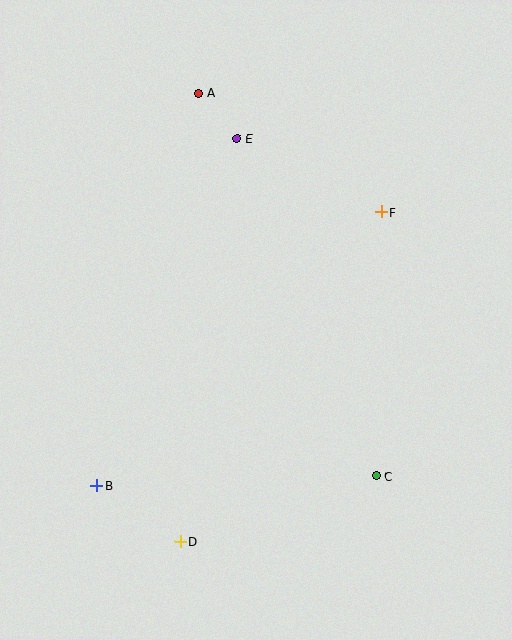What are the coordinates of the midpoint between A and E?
The midpoint between A and E is at (218, 116).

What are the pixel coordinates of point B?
Point B is at (97, 486).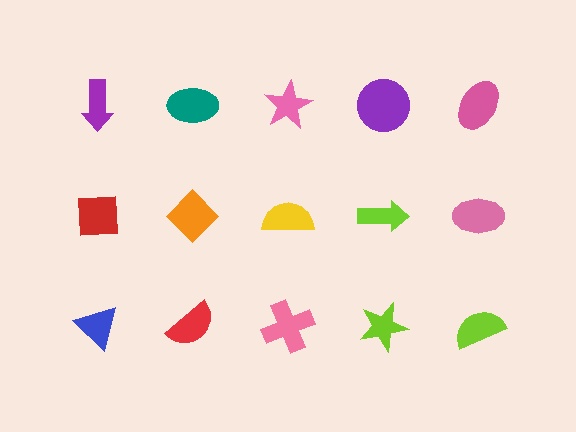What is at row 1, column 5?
A pink ellipse.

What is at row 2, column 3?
A yellow semicircle.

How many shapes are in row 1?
5 shapes.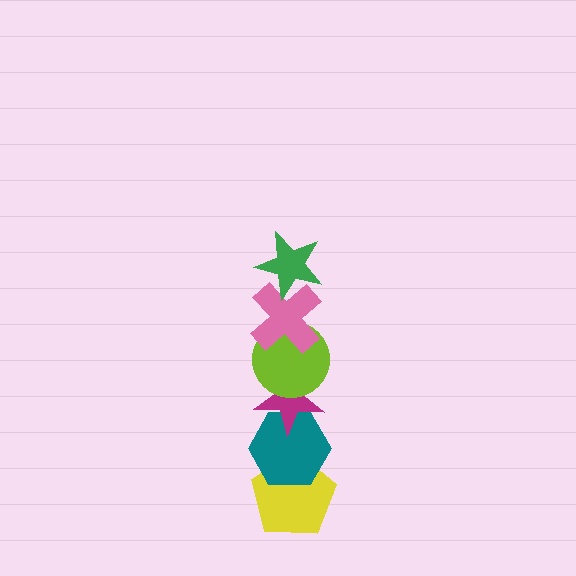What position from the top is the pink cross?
The pink cross is 2nd from the top.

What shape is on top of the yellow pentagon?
The teal hexagon is on top of the yellow pentagon.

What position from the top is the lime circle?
The lime circle is 3rd from the top.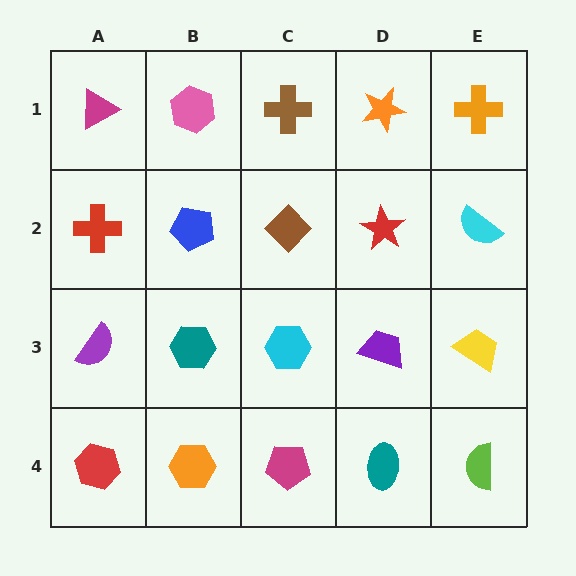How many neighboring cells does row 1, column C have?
3.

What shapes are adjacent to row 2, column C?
A brown cross (row 1, column C), a cyan hexagon (row 3, column C), a blue pentagon (row 2, column B), a red star (row 2, column D).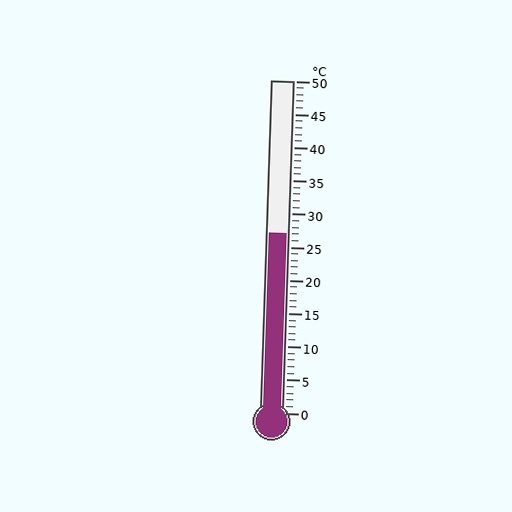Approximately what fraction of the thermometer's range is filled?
The thermometer is filled to approximately 55% of its range.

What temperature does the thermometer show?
The thermometer shows approximately 27°C.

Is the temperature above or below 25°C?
The temperature is above 25°C.